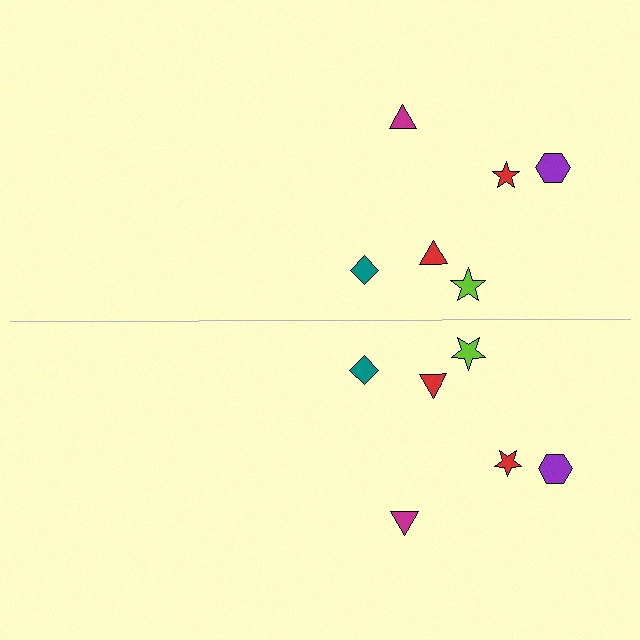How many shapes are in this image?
There are 12 shapes in this image.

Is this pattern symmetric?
Yes, this pattern has bilateral (reflection) symmetry.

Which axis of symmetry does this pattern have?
The pattern has a horizontal axis of symmetry running through the center of the image.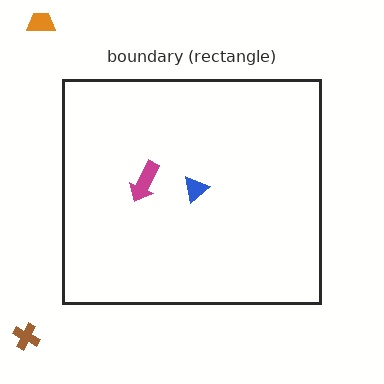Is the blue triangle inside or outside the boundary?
Inside.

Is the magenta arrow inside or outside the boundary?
Inside.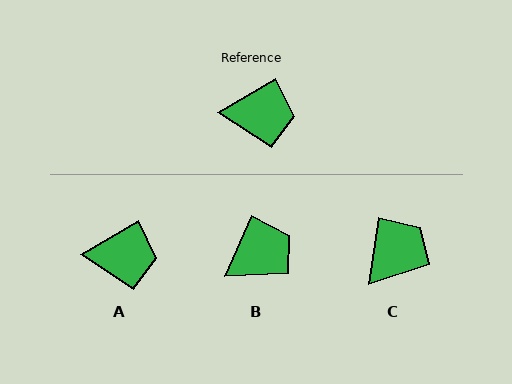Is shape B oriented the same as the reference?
No, it is off by about 36 degrees.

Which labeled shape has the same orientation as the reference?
A.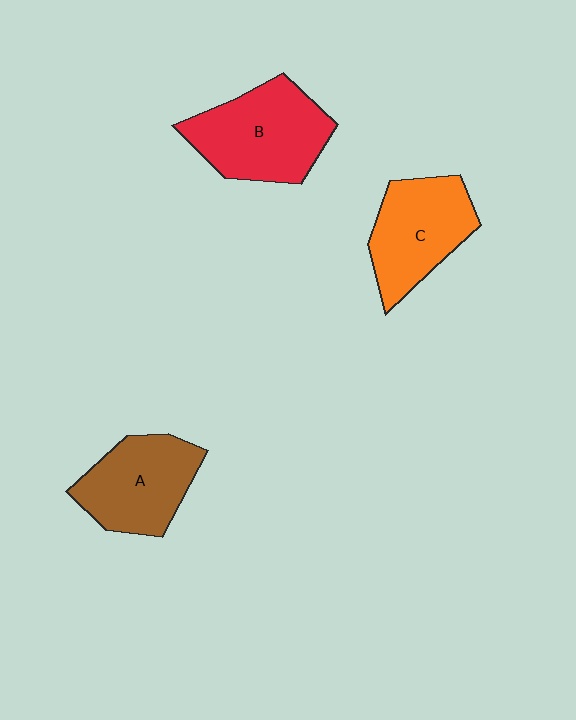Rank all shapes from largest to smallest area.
From largest to smallest: B (red), A (brown), C (orange).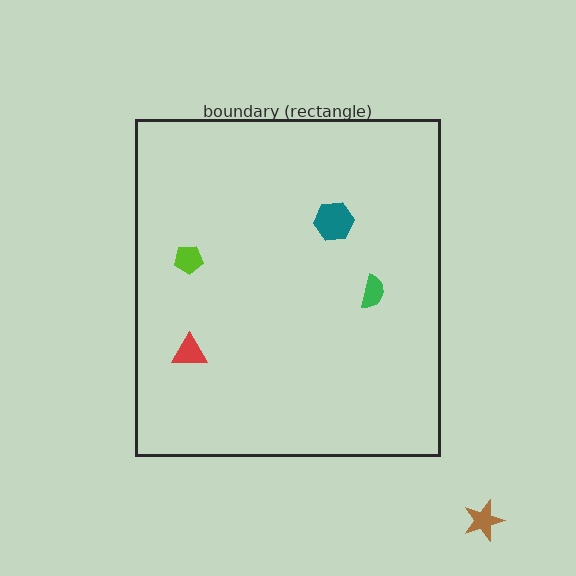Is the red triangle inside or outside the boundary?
Inside.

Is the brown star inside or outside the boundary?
Outside.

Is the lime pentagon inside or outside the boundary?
Inside.